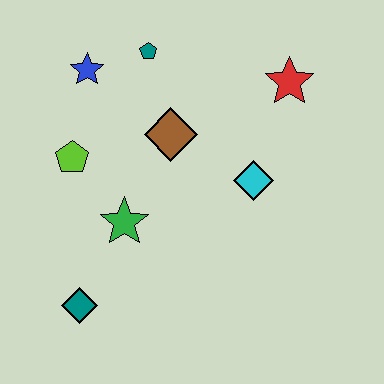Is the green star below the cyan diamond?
Yes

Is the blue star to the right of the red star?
No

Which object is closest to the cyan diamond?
The brown diamond is closest to the cyan diamond.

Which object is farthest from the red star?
The teal diamond is farthest from the red star.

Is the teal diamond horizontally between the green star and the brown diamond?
No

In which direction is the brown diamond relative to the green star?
The brown diamond is above the green star.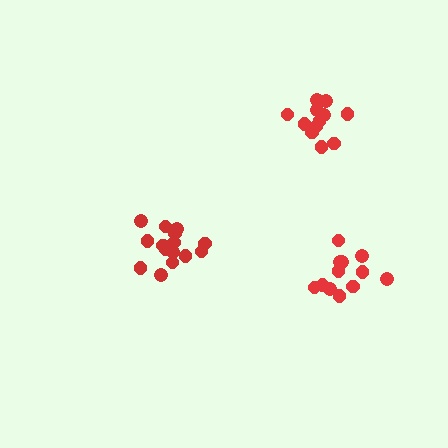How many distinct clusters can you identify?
There are 3 distinct clusters.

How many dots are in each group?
Group 1: 15 dots, Group 2: 12 dots, Group 3: 12 dots (39 total).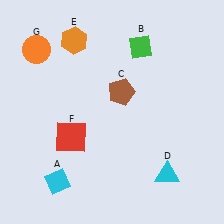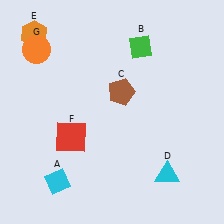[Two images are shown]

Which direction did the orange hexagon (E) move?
The orange hexagon (E) moved left.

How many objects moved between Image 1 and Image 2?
1 object moved between the two images.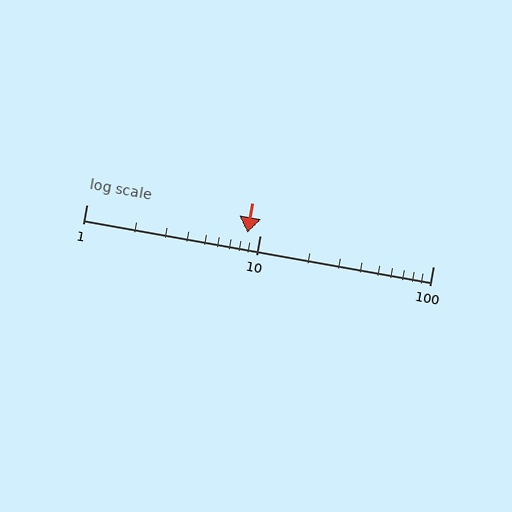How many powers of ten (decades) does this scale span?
The scale spans 2 decades, from 1 to 100.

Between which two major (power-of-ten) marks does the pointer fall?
The pointer is between 1 and 10.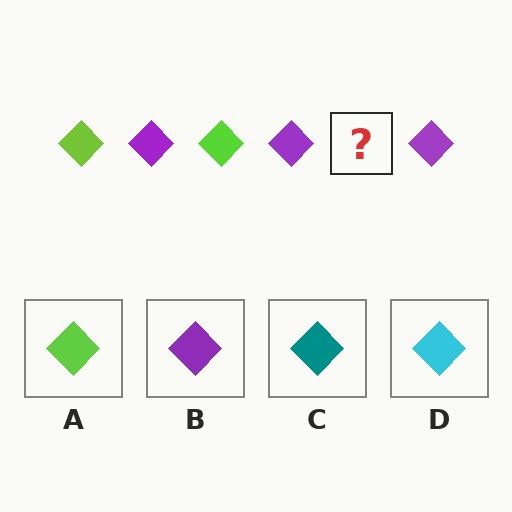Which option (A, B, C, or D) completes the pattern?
A.